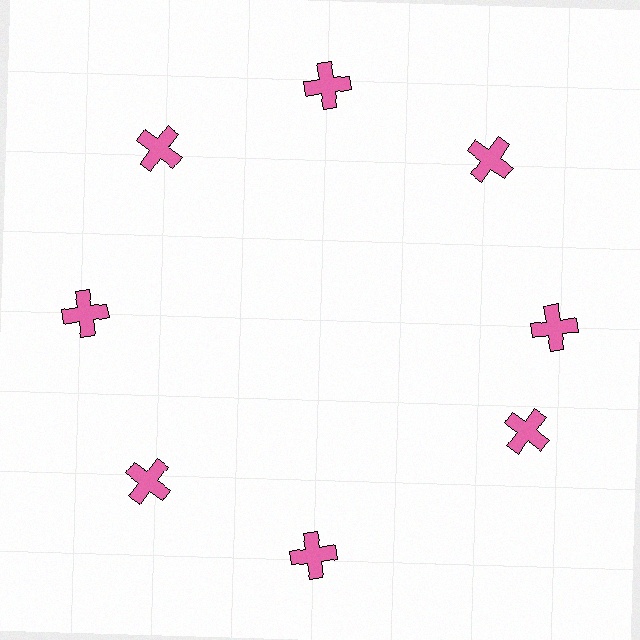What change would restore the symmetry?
The symmetry would be restored by rotating it back into even spacing with its neighbors so that all 8 crosses sit at equal angles and equal distance from the center.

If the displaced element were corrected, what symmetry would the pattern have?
It would have 8-fold rotational symmetry — the pattern would map onto itself every 45 degrees.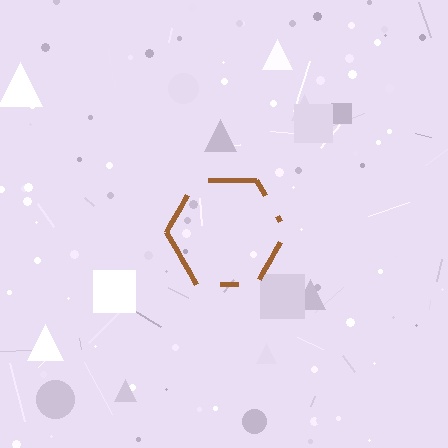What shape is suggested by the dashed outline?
The dashed outline suggests a hexagon.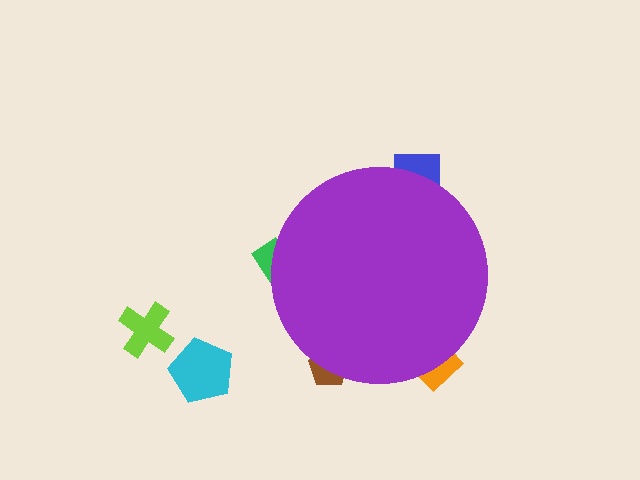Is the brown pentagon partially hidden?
Yes, the brown pentagon is partially hidden behind the purple circle.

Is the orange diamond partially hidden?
Yes, the orange diamond is partially hidden behind the purple circle.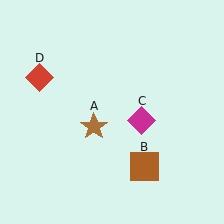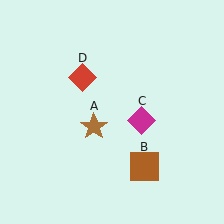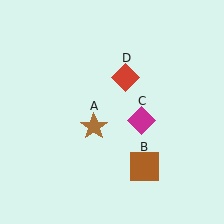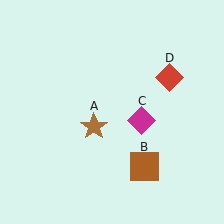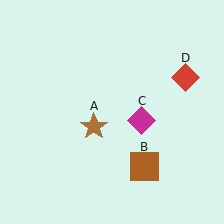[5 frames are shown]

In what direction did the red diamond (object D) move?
The red diamond (object D) moved right.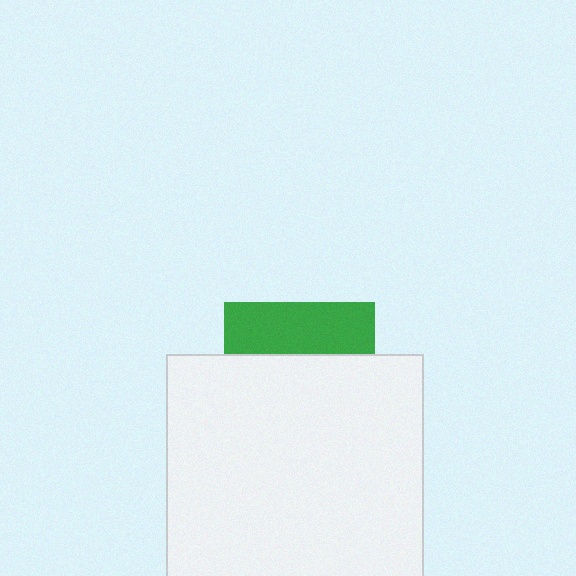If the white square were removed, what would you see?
You would see the complete green square.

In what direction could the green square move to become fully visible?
The green square could move up. That would shift it out from behind the white square entirely.